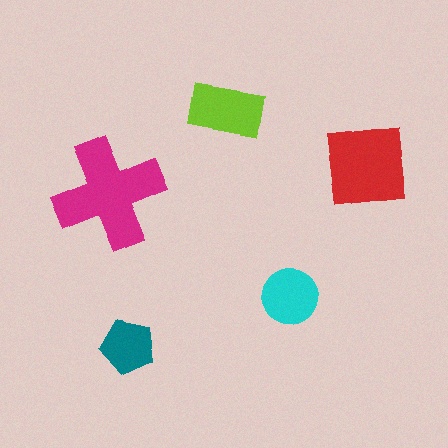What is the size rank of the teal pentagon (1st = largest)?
5th.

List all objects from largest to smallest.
The magenta cross, the red square, the lime rectangle, the cyan circle, the teal pentagon.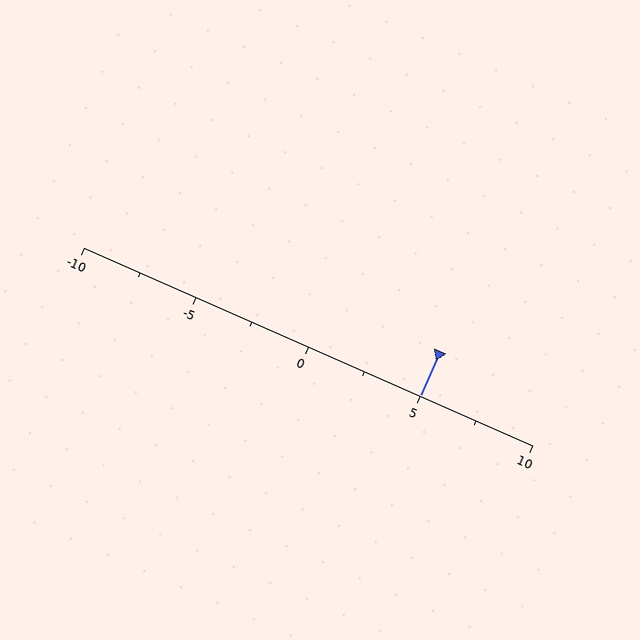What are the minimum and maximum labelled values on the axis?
The axis runs from -10 to 10.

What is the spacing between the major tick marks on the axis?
The major ticks are spaced 5 apart.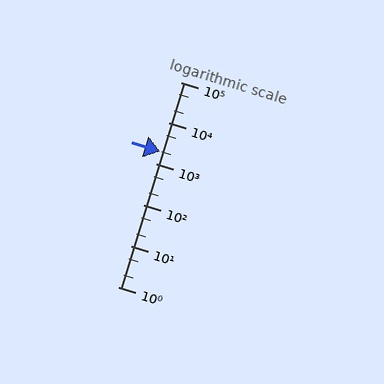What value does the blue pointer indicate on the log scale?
The pointer indicates approximately 2000.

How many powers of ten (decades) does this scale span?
The scale spans 5 decades, from 1 to 100000.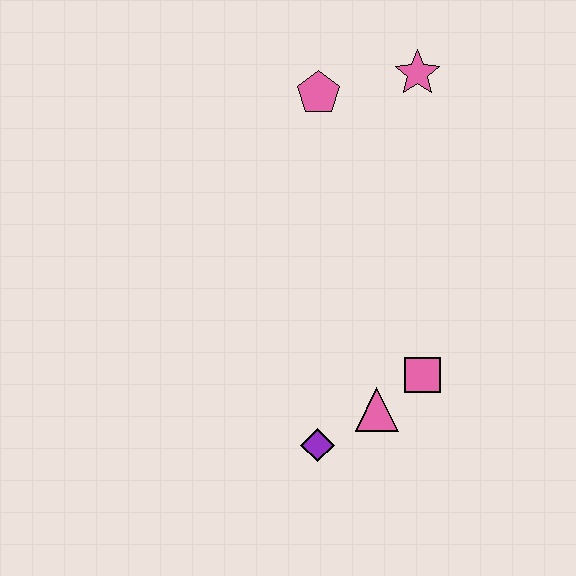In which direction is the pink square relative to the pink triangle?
The pink square is to the right of the pink triangle.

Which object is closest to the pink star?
The pink pentagon is closest to the pink star.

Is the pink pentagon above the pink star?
No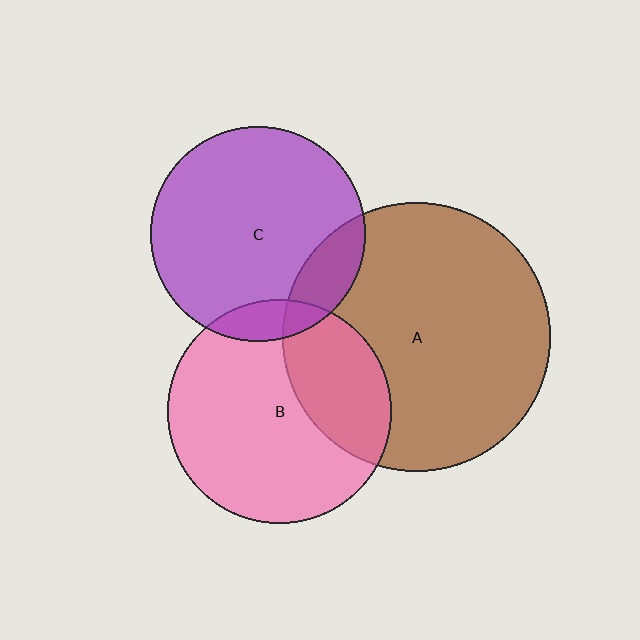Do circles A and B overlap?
Yes.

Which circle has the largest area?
Circle A (brown).